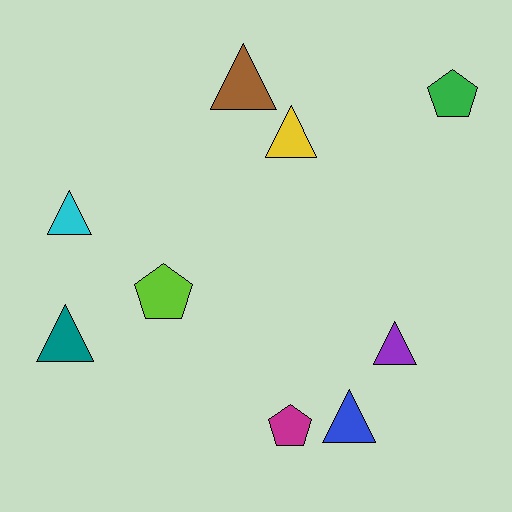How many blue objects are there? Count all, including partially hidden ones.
There is 1 blue object.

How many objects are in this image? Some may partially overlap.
There are 9 objects.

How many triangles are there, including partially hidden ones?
There are 6 triangles.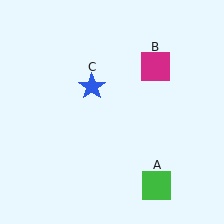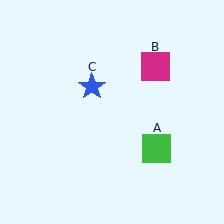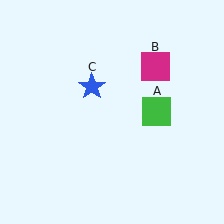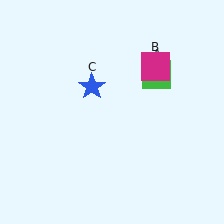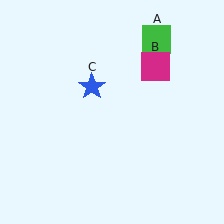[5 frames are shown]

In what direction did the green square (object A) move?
The green square (object A) moved up.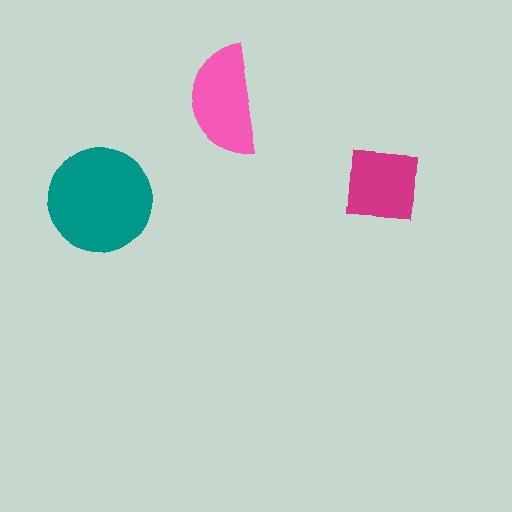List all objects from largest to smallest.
The teal circle, the pink semicircle, the magenta square.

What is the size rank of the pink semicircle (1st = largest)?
2nd.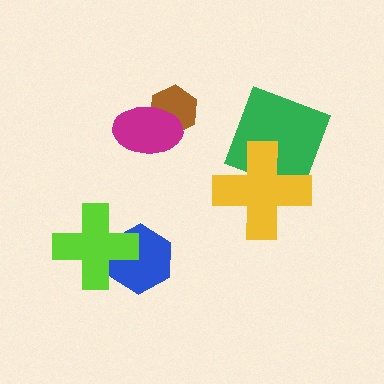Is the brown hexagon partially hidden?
Yes, it is partially covered by another shape.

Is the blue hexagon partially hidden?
Yes, it is partially covered by another shape.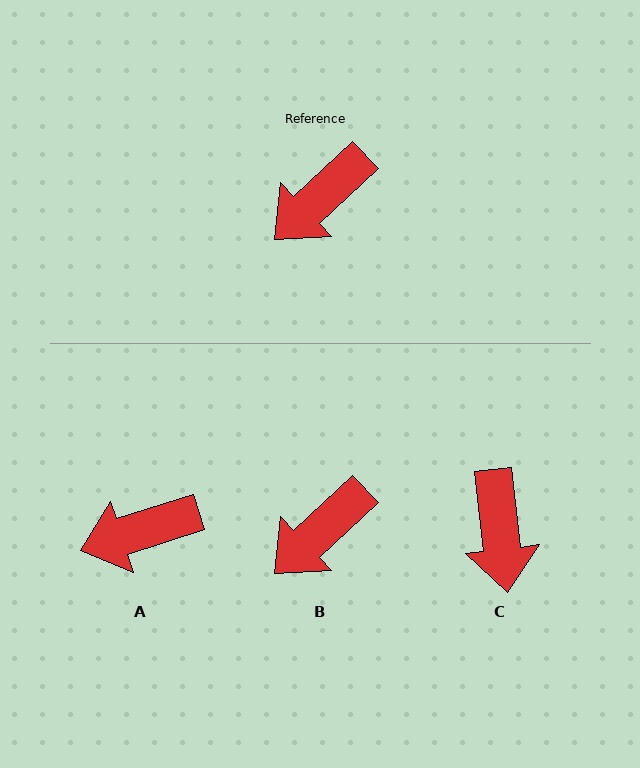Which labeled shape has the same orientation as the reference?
B.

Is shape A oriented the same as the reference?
No, it is off by about 25 degrees.